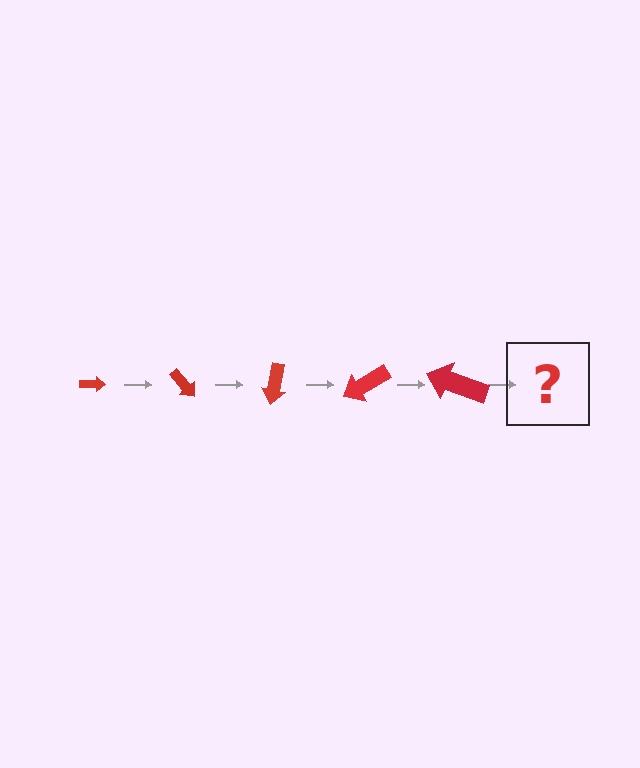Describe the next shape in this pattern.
It should be an arrow, larger than the previous one and rotated 250 degrees from the start.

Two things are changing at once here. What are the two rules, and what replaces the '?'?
The two rules are that the arrow grows larger each step and it rotates 50 degrees each step. The '?' should be an arrow, larger than the previous one and rotated 250 degrees from the start.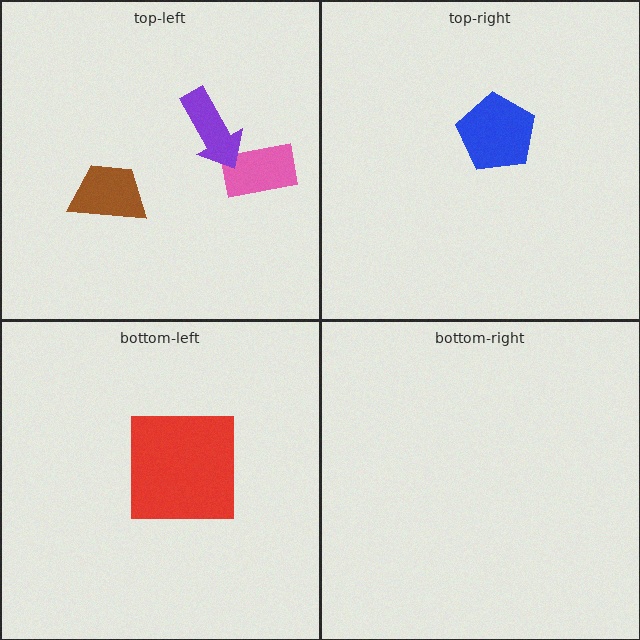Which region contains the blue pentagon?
The top-right region.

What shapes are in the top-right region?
The blue pentagon.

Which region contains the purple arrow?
The top-left region.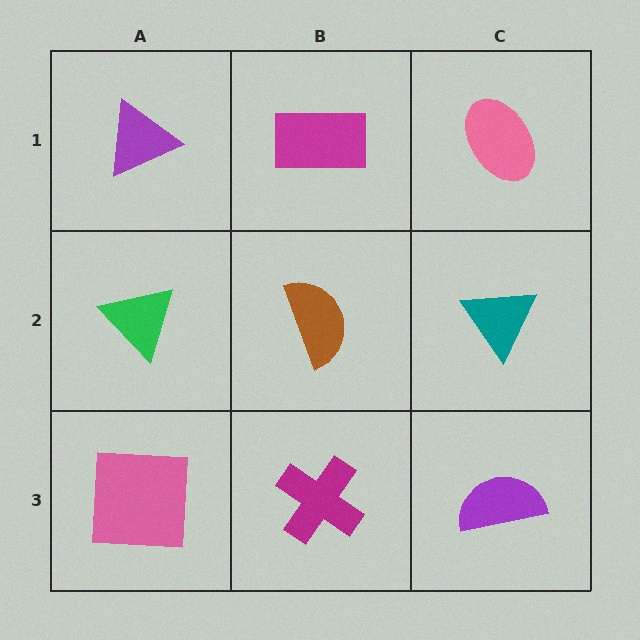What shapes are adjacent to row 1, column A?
A green triangle (row 2, column A), a magenta rectangle (row 1, column B).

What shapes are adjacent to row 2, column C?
A pink ellipse (row 1, column C), a purple semicircle (row 3, column C), a brown semicircle (row 2, column B).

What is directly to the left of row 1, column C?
A magenta rectangle.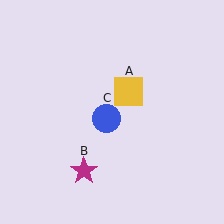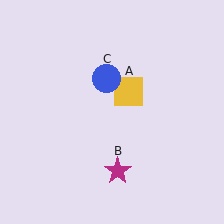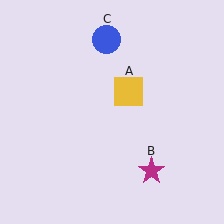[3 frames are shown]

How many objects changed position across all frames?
2 objects changed position: magenta star (object B), blue circle (object C).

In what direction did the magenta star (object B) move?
The magenta star (object B) moved right.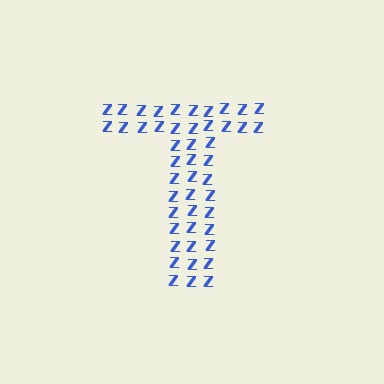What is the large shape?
The large shape is the letter T.